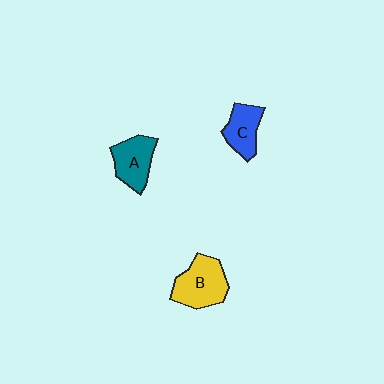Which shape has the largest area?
Shape B (yellow).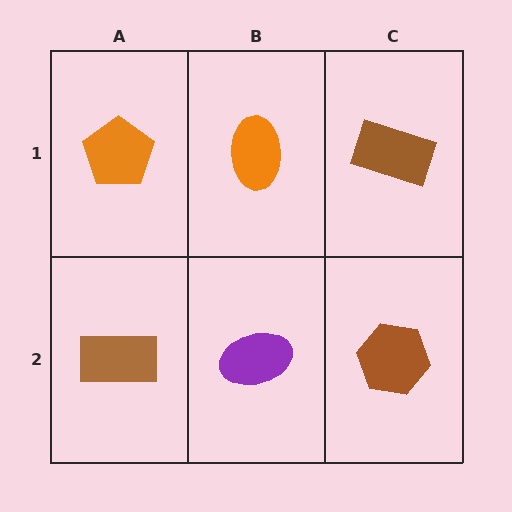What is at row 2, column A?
A brown rectangle.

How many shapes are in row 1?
3 shapes.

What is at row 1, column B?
An orange ellipse.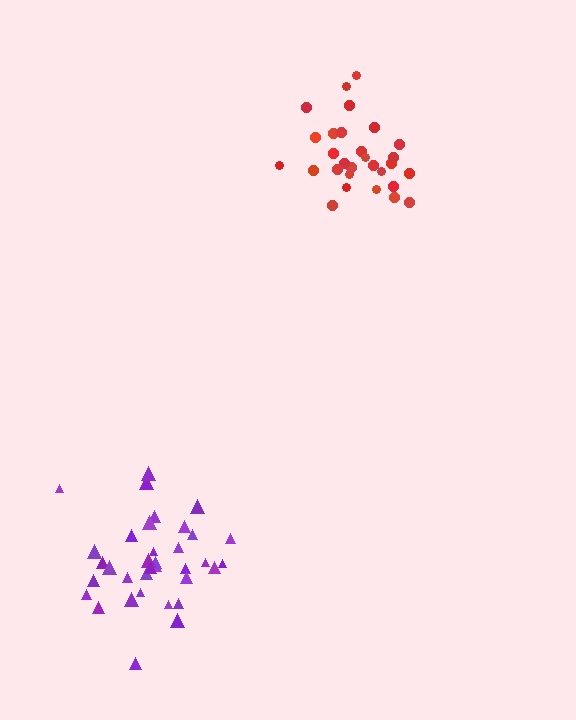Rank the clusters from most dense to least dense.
red, purple.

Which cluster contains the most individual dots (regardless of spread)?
Purple (35).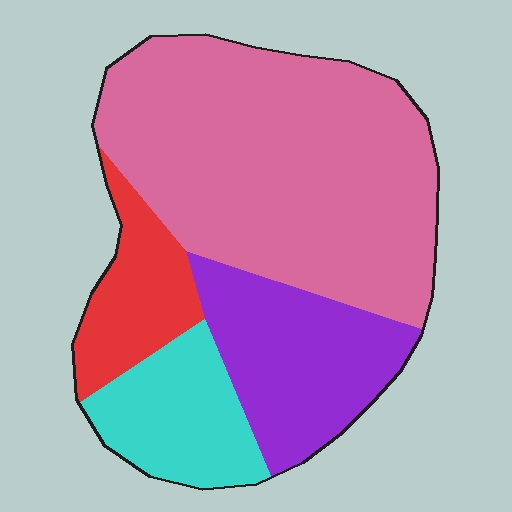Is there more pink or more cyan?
Pink.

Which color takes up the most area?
Pink, at roughly 55%.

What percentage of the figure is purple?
Purple covers roughly 20% of the figure.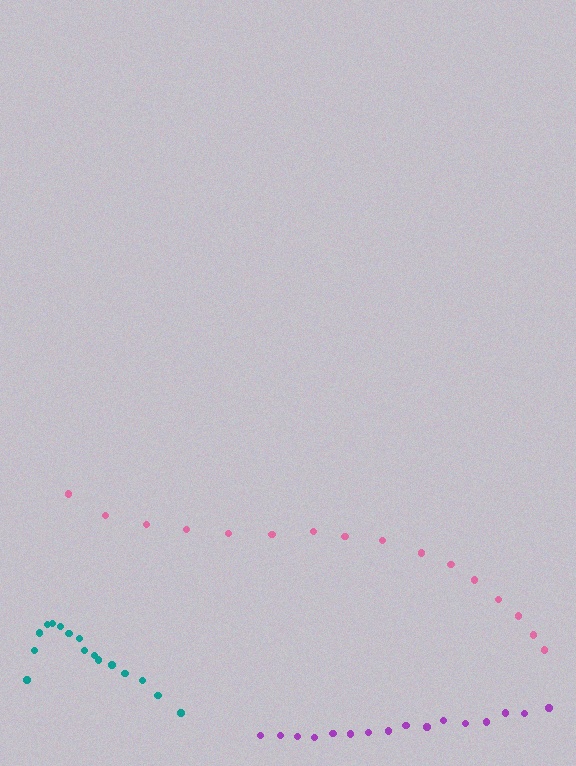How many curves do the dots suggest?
There are 3 distinct paths.